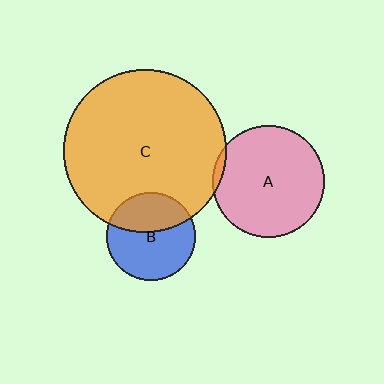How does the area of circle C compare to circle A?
Approximately 2.1 times.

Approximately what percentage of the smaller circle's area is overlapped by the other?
Approximately 5%.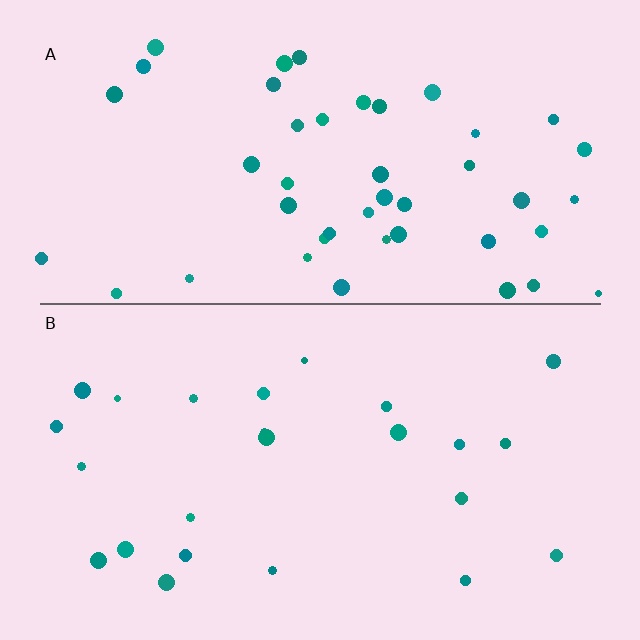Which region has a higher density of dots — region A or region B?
A (the top).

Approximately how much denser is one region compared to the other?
Approximately 1.9× — region A over region B.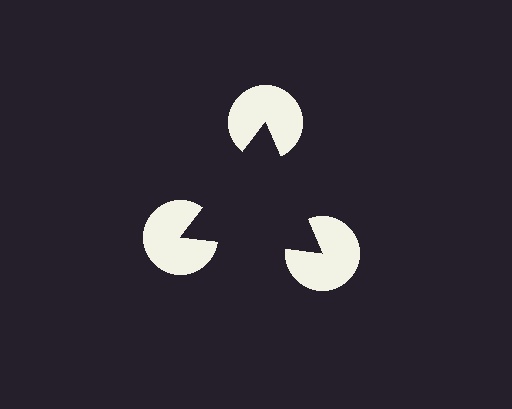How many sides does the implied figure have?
3 sides.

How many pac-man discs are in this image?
There are 3 — one at each vertex of the illusory triangle.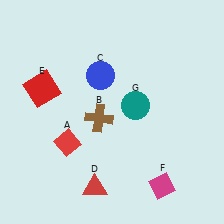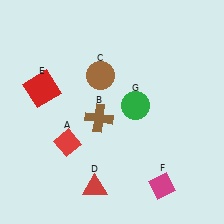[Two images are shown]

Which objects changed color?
C changed from blue to brown. G changed from teal to green.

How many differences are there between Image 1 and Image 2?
There are 2 differences between the two images.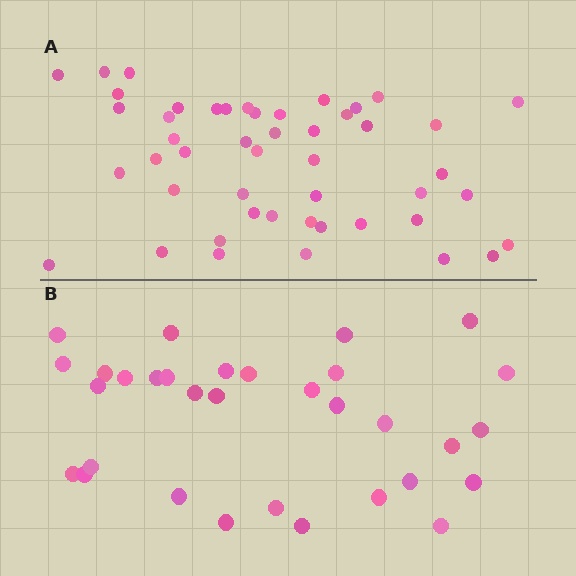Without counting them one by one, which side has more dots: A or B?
Region A (the top region) has more dots.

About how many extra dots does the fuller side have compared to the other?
Region A has approximately 15 more dots than region B.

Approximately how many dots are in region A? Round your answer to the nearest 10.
About 50 dots. (The exact count is 48, which rounds to 50.)